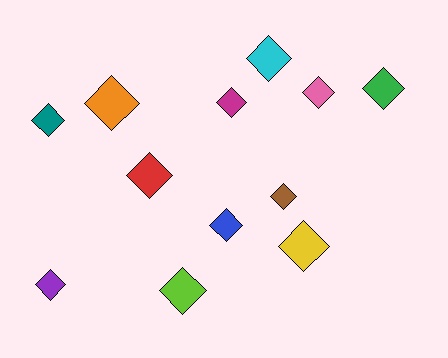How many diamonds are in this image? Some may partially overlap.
There are 12 diamonds.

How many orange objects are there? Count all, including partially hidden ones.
There is 1 orange object.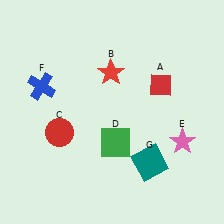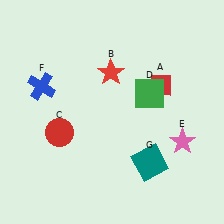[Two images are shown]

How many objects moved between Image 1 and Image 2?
1 object moved between the two images.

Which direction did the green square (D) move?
The green square (D) moved up.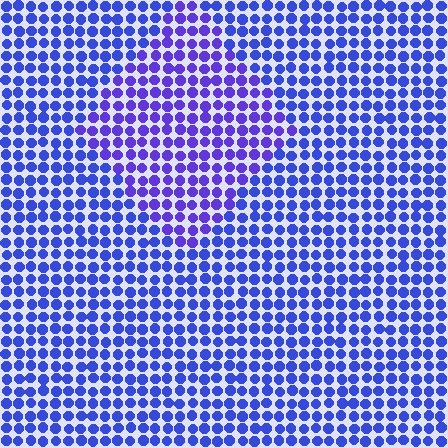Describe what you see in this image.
The image is filled with small blue elements in a uniform arrangement. A diamond-shaped region is visible where the elements are tinted to a slightly different hue, forming a subtle color boundary.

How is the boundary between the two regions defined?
The boundary is defined purely by a slight shift in hue (about 23 degrees). Spacing, size, and orientation are identical on both sides.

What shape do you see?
I see a diamond.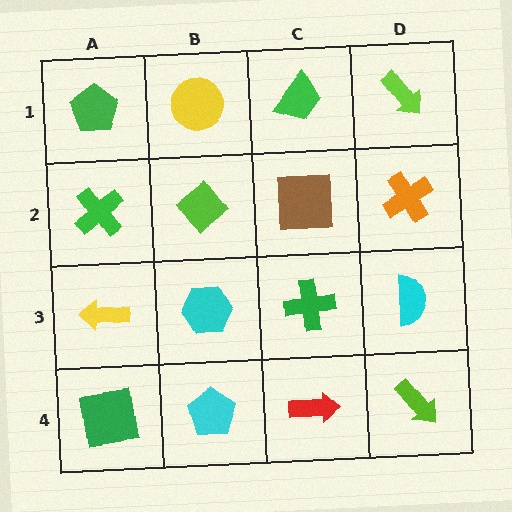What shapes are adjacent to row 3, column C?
A brown square (row 2, column C), a red arrow (row 4, column C), a cyan hexagon (row 3, column B), a cyan semicircle (row 3, column D).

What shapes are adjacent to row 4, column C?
A green cross (row 3, column C), a cyan pentagon (row 4, column B), a lime arrow (row 4, column D).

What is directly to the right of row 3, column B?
A green cross.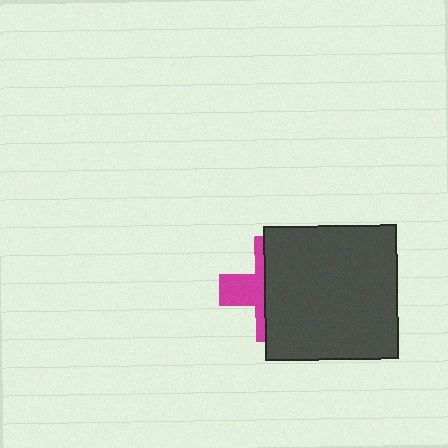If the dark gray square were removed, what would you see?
You would see the complete magenta cross.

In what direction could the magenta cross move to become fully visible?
The magenta cross could move left. That would shift it out from behind the dark gray square entirely.